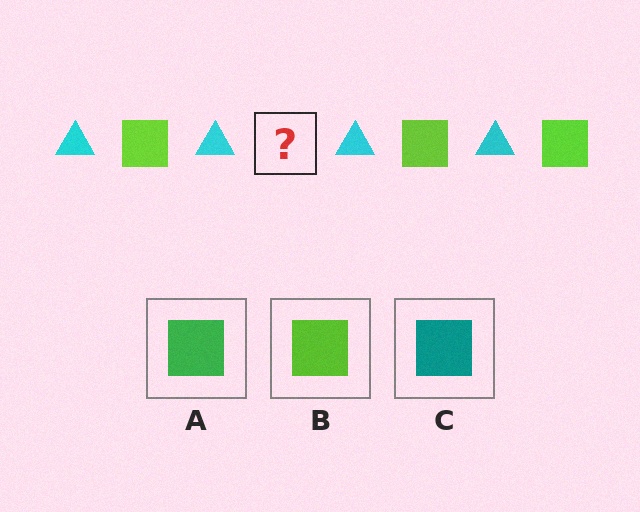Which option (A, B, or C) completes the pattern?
B.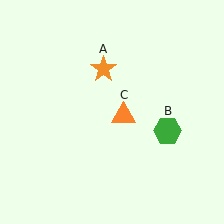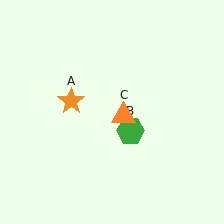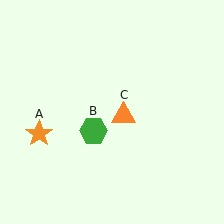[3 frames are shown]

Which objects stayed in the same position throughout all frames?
Orange triangle (object C) remained stationary.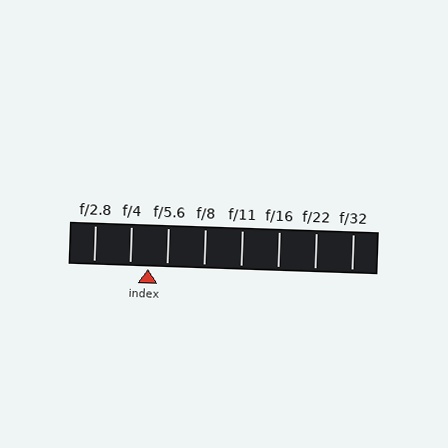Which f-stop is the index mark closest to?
The index mark is closest to f/4.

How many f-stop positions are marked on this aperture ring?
There are 8 f-stop positions marked.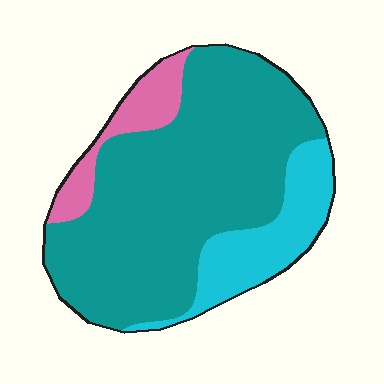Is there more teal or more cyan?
Teal.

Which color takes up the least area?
Pink, at roughly 10%.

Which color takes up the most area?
Teal, at roughly 70%.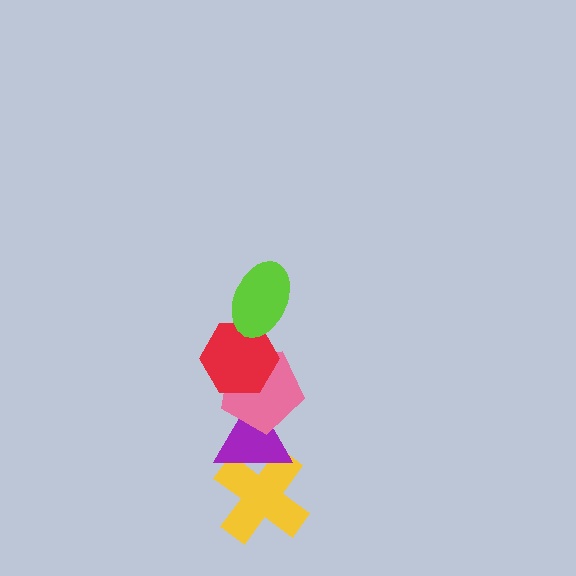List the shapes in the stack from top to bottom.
From top to bottom: the lime ellipse, the red hexagon, the pink pentagon, the purple triangle, the yellow cross.